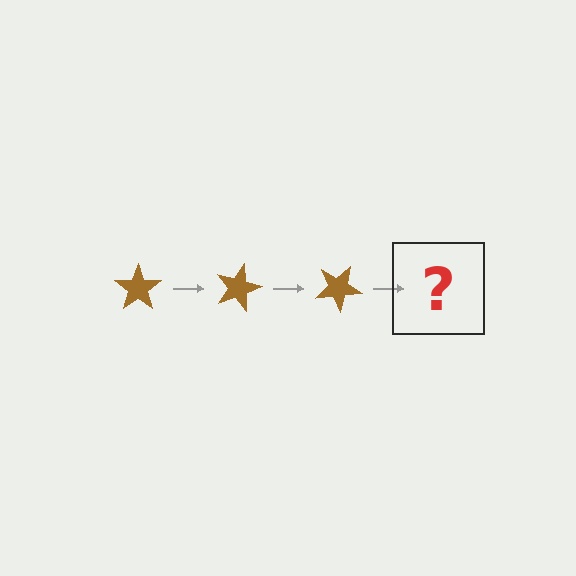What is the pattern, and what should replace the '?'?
The pattern is that the star rotates 15 degrees each step. The '?' should be a brown star rotated 45 degrees.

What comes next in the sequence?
The next element should be a brown star rotated 45 degrees.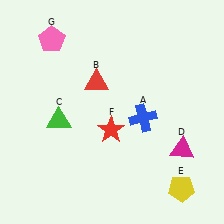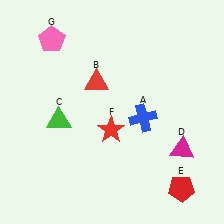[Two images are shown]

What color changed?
The pentagon (E) changed from yellow in Image 1 to red in Image 2.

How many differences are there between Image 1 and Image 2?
There is 1 difference between the two images.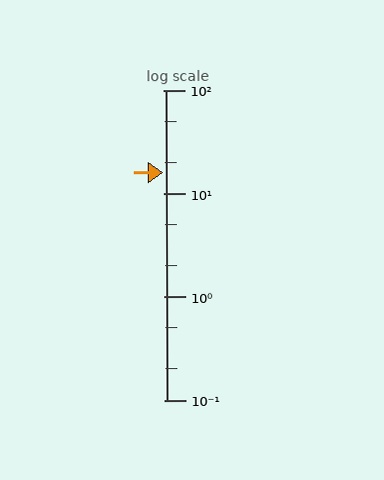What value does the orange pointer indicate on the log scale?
The pointer indicates approximately 16.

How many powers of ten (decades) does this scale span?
The scale spans 3 decades, from 0.1 to 100.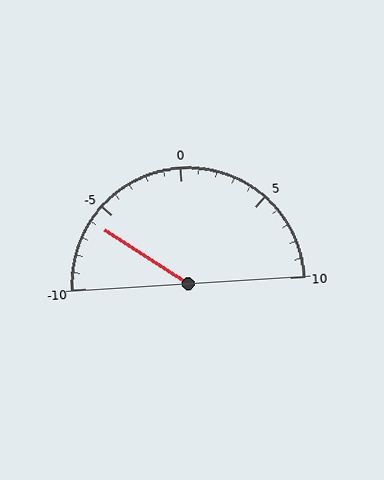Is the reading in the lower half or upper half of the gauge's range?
The reading is in the lower half of the range (-10 to 10).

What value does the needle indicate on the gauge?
The needle indicates approximately -6.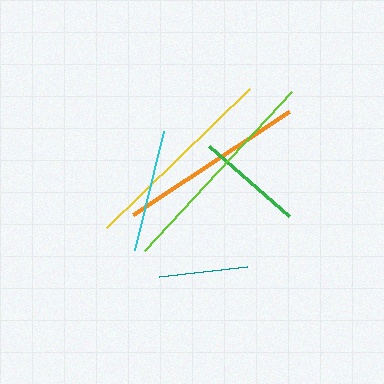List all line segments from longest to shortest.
From longest to shortest: lime, yellow, orange, cyan, green, teal.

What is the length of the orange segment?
The orange segment is approximately 187 pixels long.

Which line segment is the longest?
The lime line is the longest at approximately 217 pixels.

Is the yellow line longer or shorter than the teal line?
The yellow line is longer than the teal line.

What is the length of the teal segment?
The teal segment is approximately 89 pixels long.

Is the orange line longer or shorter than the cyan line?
The orange line is longer than the cyan line.